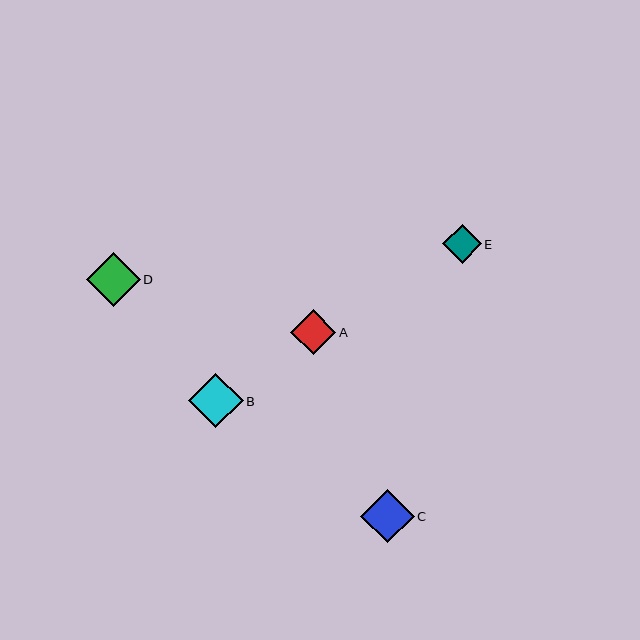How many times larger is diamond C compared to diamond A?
Diamond C is approximately 1.2 times the size of diamond A.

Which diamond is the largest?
Diamond B is the largest with a size of approximately 55 pixels.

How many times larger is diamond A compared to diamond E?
Diamond A is approximately 1.2 times the size of diamond E.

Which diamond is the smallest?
Diamond E is the smallest with a size of approximately 39 pixels.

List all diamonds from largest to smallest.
From largest to smallest: B, C, D, A, E.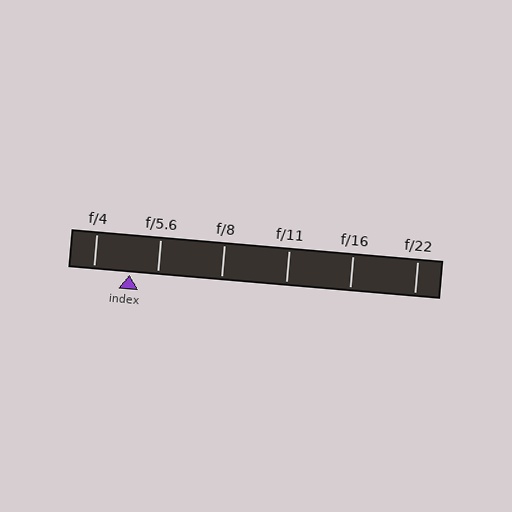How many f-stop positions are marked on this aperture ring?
There are 6 f-stop positions marked.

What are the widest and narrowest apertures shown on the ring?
The widest aperture shown is f/4 and the narrowest is f/22.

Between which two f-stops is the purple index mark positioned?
The index mark is between f/4 and f/5.6.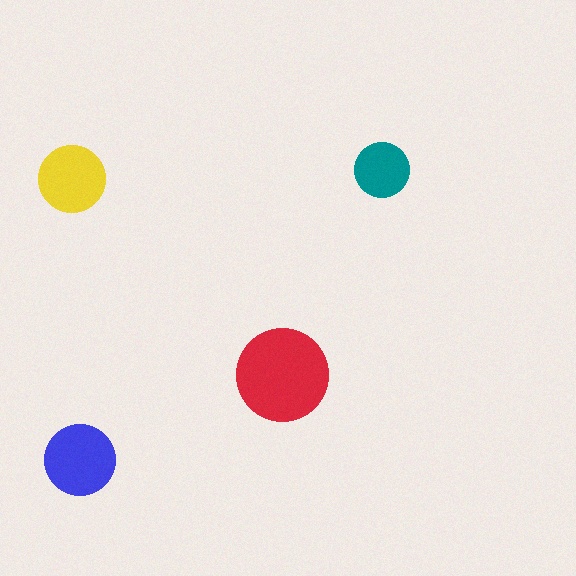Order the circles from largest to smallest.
the red one, the blue one, the yellow one, the teal one.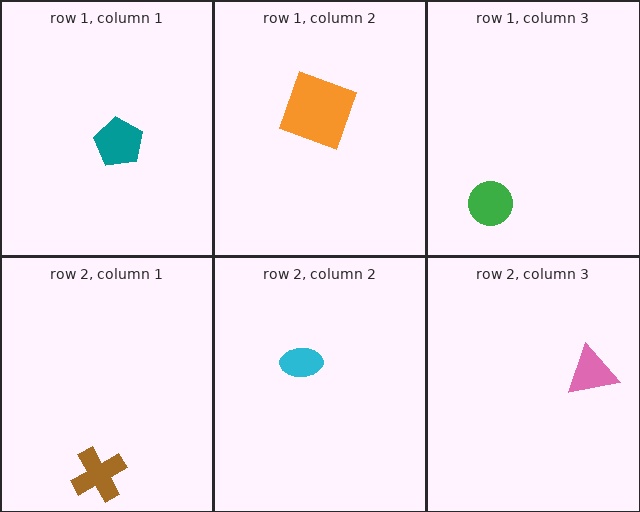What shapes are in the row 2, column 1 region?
The brown cross.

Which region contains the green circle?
The row 1, column 3 region.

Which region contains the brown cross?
The row 2, column 1 region.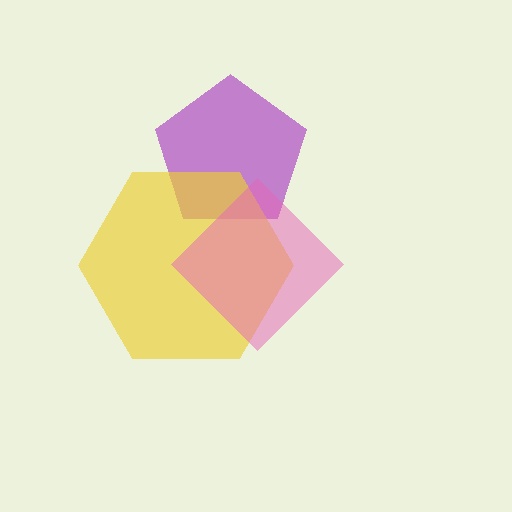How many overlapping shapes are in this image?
There are 3 overlapping shapes in the image.